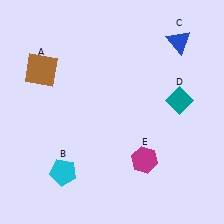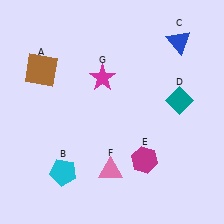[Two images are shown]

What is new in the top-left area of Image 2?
A magenta star (G) was added in the top-left area of Image 2.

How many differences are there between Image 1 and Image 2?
There are 2 differences between the two images.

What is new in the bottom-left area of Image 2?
A pink triangle (F) was added in the bottom-left area of Image 2.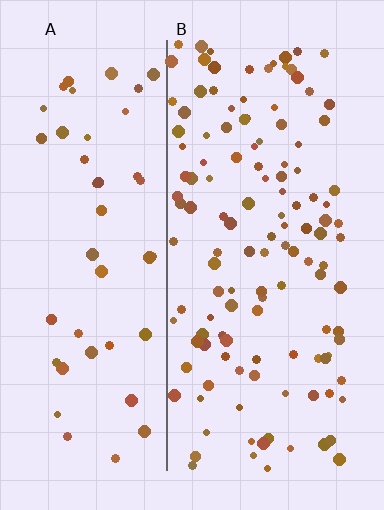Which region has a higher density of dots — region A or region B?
B (the right).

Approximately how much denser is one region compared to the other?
Approximately 2.6× — region B over region A.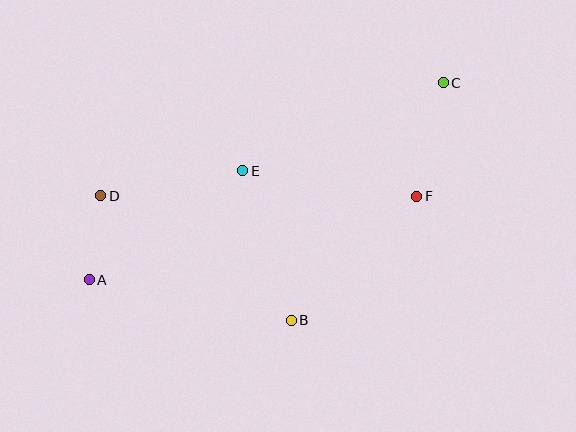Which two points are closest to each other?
Points A and D are closest to each other.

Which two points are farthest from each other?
Points A and C are farthest from each other.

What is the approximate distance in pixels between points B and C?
The distance between B and C is approximately 282 pixels.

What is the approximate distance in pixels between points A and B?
The distance between A and B is approximately 206 pixels.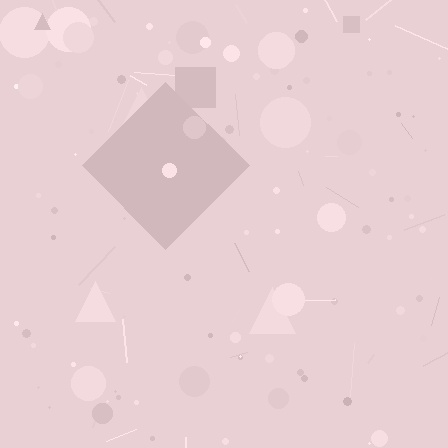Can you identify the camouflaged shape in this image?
The camouflaged shape is a diamond.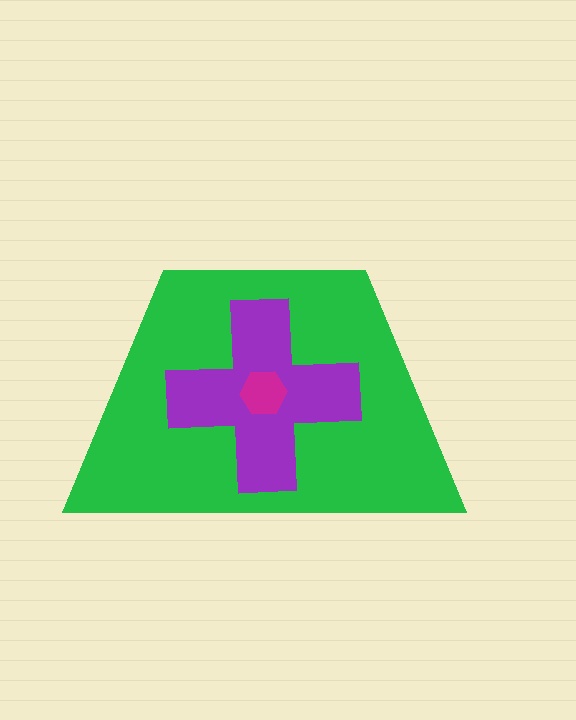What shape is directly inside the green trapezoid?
The purple cross.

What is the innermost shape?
The magenta hexagon.